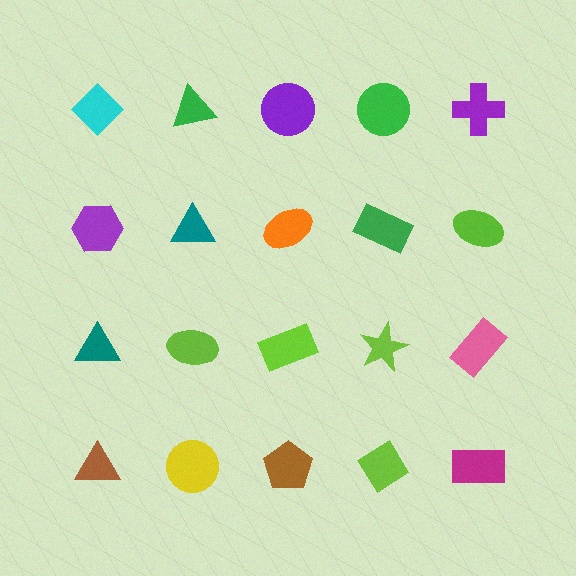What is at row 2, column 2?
A teal triangle.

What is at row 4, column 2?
A yellow circle.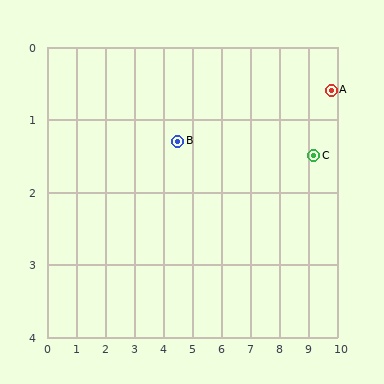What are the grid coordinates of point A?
Point A is at approximately (9.8, 0.6).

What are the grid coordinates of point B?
Point B is at approximately (4.5, 1.3).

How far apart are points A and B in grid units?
Points A and B are about 5.3 grid units apart.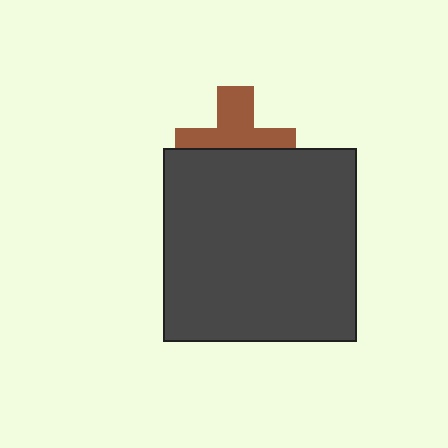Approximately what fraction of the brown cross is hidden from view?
Roughly 48% of the brown cross is hidden behind the dark gray square.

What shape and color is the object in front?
The object in front is a dark gray square.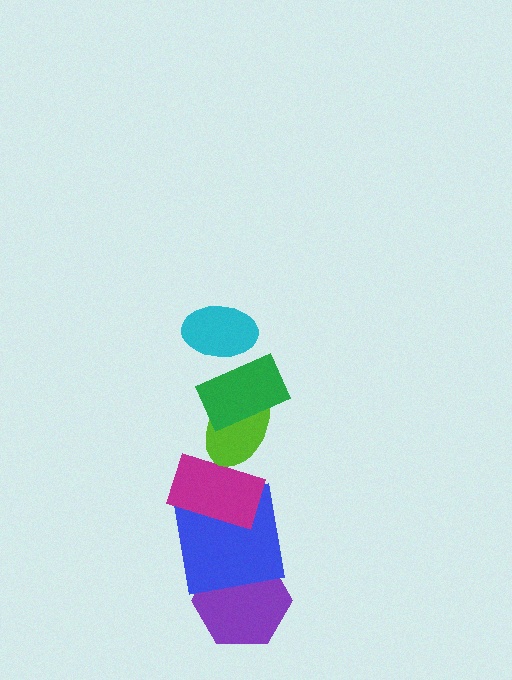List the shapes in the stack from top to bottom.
From top to bottom: the cyan ellipse, the green rectangle, the lime ellipse, the magenta rectangle, the blue square, the purple hexagon.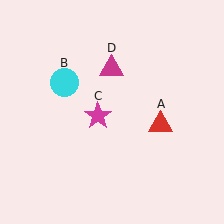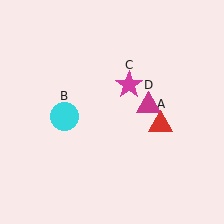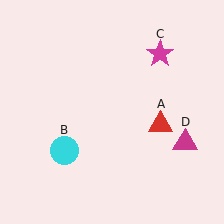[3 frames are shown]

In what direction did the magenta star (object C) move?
The magenta star (object C) moved up and to the right.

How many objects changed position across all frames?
3 objects changed position: cyan circle (object B), magenta star (object C), magenta triangle (object D).